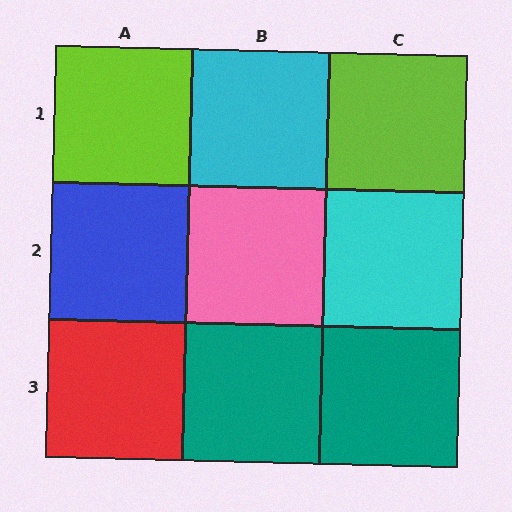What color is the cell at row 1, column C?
Lime.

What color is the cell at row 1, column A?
Lime.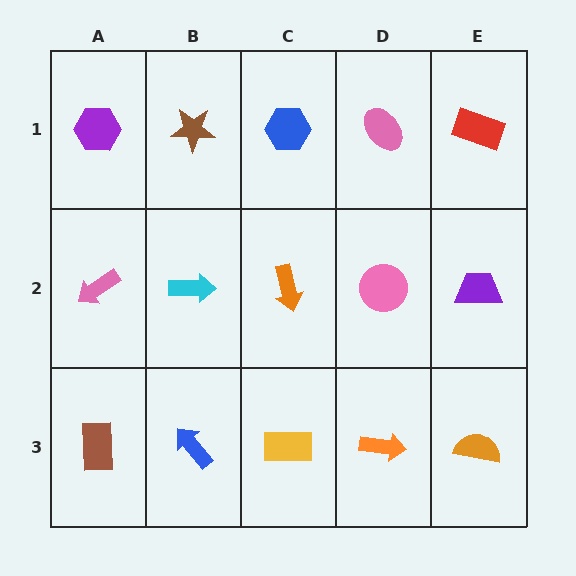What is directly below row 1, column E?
A purple trapezoid.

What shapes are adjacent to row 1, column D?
A pink circle (row 2, column D), a blue hexagon (row 1, column C), a red rectangle (row 1, column E).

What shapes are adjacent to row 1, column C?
An orange arrow (row 2, column C), a brown star (row 1, column B), a pink ellipse (row 1, column D).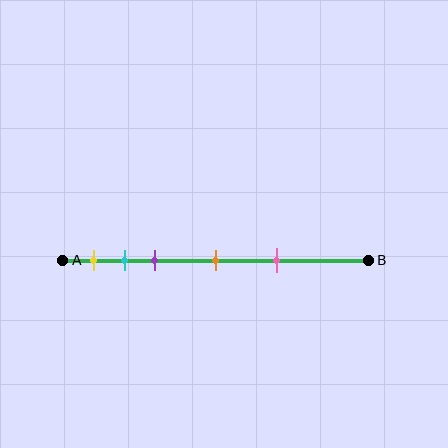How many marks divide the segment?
There are 5 marks dividing the segment.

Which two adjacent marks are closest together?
The cyan and purple marks are the closest adjacent pair.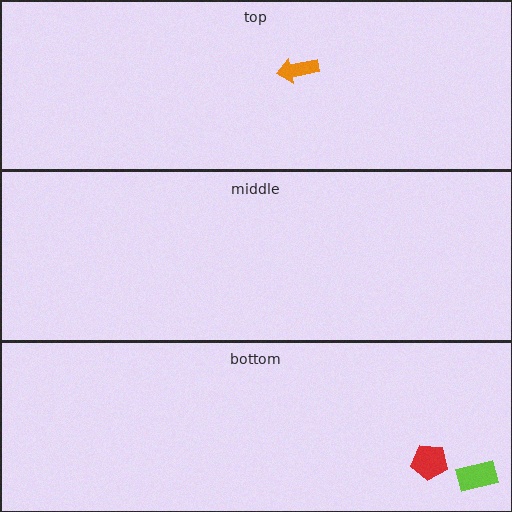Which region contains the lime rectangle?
The bottom region.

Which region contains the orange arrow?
The top region.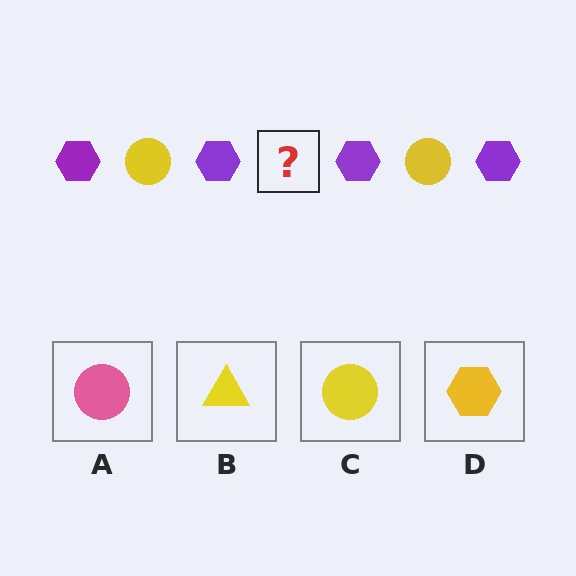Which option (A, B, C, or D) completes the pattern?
C.